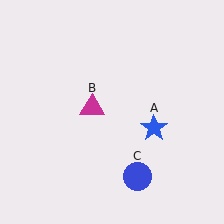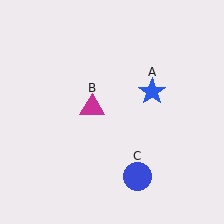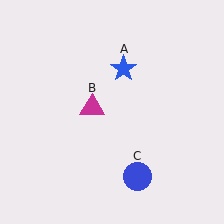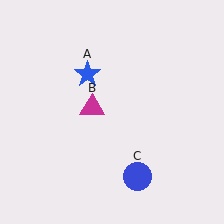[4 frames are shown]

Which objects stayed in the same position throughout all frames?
Magenta triangle (object B) and blue circle (object C) remained stationary.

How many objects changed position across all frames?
1 object changed position: blue star (object A).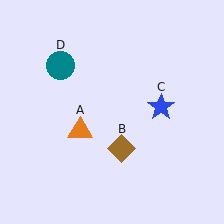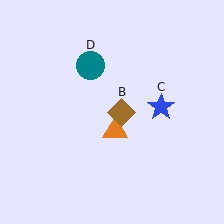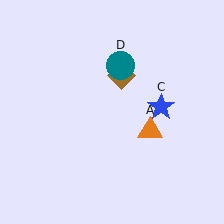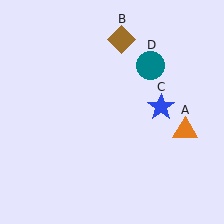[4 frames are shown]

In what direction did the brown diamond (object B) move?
The brown diamond (object B) moved up.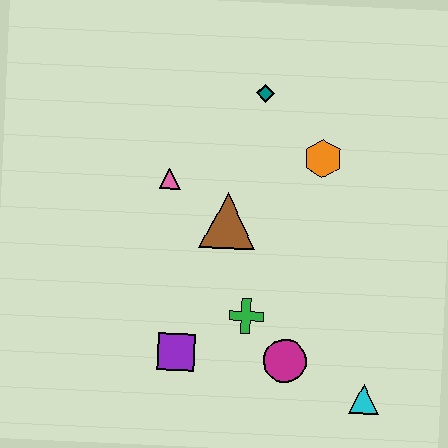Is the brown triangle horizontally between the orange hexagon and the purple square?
Yes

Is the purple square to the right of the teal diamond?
No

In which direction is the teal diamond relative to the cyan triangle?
The teal diamond is above the cyan triangle.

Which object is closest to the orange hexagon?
The teal diamond is closest to the orange hexagon.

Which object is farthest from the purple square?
The teal diamond is farthest from the purple square.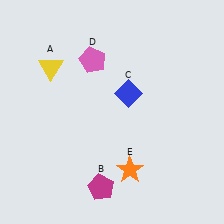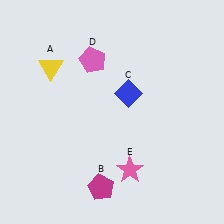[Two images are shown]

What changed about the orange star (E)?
In Image 1, E is orange. In Image 2, it changed to pink.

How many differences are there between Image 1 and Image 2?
There is 1 difference between the two images.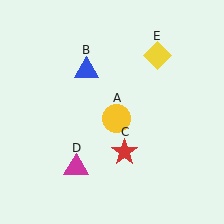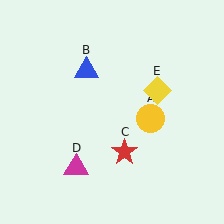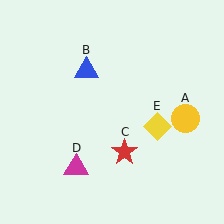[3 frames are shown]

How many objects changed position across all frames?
2 objects changed position: yellow circle (object A), yellow diamond (object E).